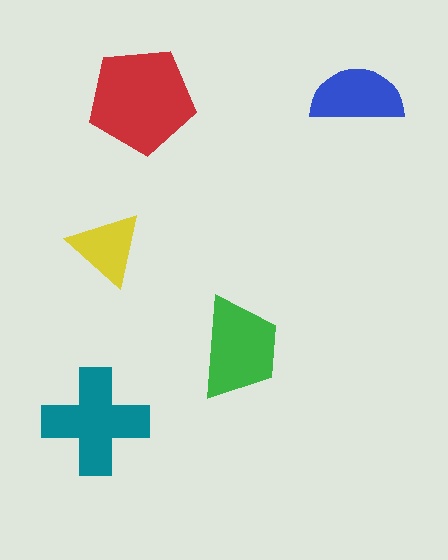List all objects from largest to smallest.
The red pentagon, the teal cross, the green trapezoid, the blue semicircle, the yellow triangle.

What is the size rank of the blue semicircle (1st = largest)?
4th.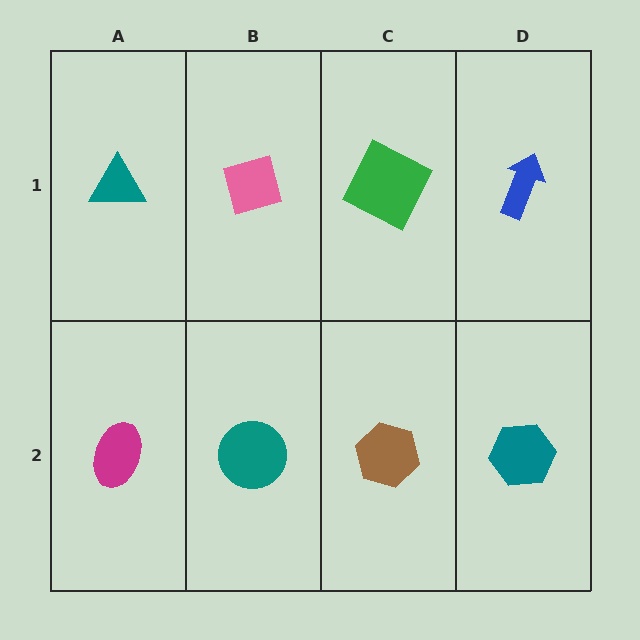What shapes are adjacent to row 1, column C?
A brown hexagon (row 2, column C), a pink diamond (row 1, column B), a blue arrow (row 1, column D).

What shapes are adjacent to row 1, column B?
A teal circle (row 2, column B), a teal triangle (row 1, column A), a green square (row 1, column C).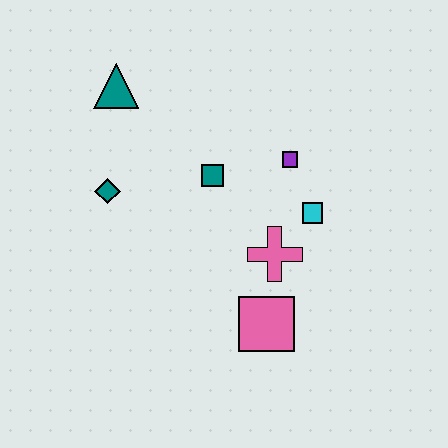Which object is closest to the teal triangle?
The teal diamond is closest to the teal triangle.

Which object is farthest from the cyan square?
The teal triangle is farthest from the cyan square.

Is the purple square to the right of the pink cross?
Yes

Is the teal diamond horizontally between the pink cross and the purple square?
No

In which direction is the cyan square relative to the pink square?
The cyan square is above the pink square.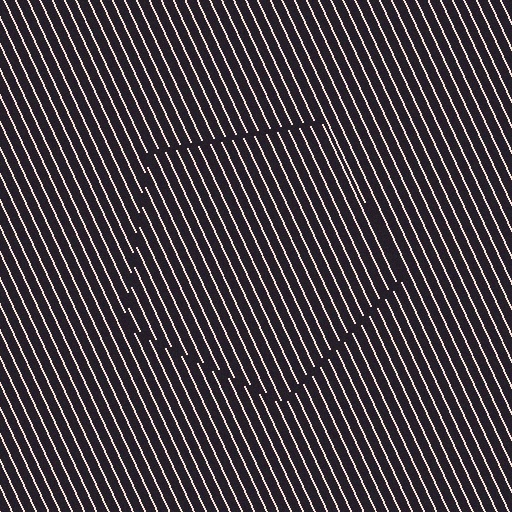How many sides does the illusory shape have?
5 sides — the line-ends trace a pentagon.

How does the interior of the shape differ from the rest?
The interior of the shape contains the same grating, shifted by half a period — the contour is defined by the phase discontinuity where line-ends from the inner and outer gratings abut.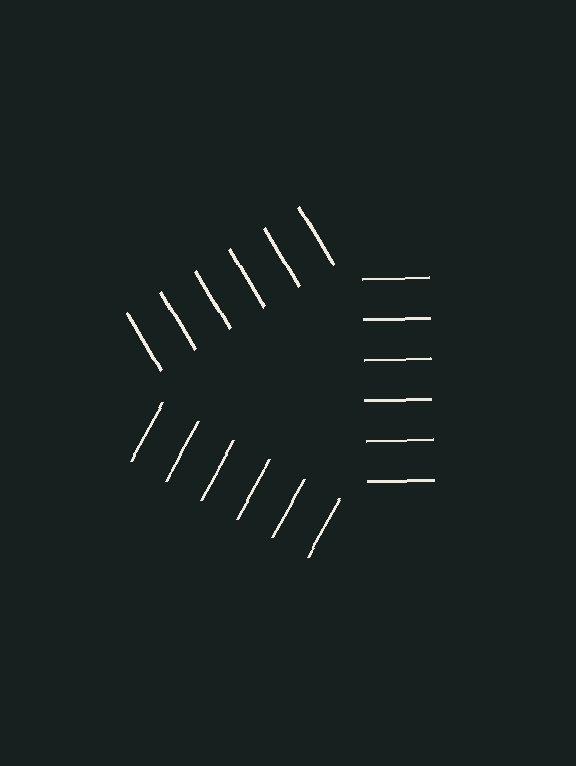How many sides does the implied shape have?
3 sides — the line-ends trace a triangle.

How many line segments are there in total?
18 — 6 along each of the 3 edges.